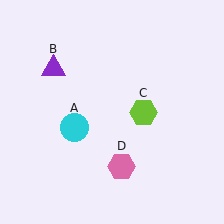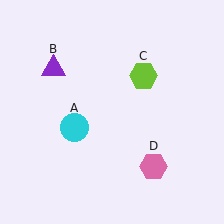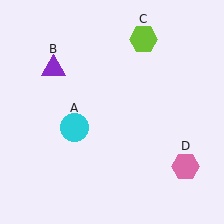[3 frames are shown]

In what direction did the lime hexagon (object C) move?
The lime hexagon (object C) moved up.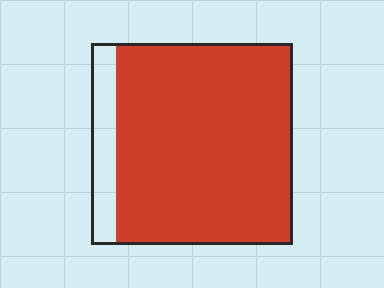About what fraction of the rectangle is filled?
About seven eighths (7/8).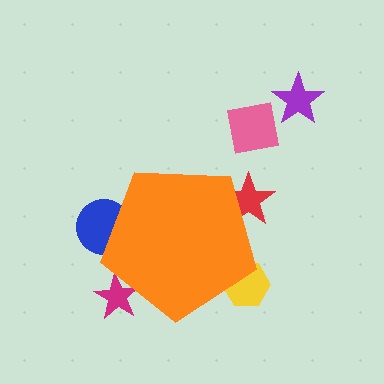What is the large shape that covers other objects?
An orange pentagon.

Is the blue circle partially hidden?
Yes, the blue circle is partially hidden behind the orange pentagon.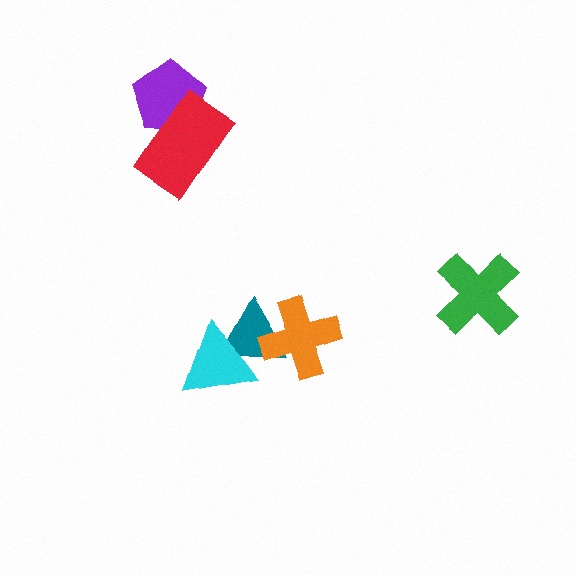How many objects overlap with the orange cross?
1 object overlaps with the orange cross.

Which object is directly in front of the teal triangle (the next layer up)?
The cyan triangle is directly in front of the teal triangle.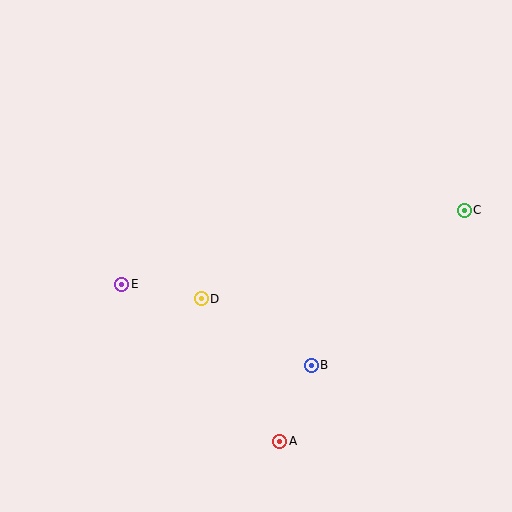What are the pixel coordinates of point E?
Point E is at (122, 284).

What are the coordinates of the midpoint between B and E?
The midpoint between B and E is at (216, 325).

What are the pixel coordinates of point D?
Point D is at (201, 299).